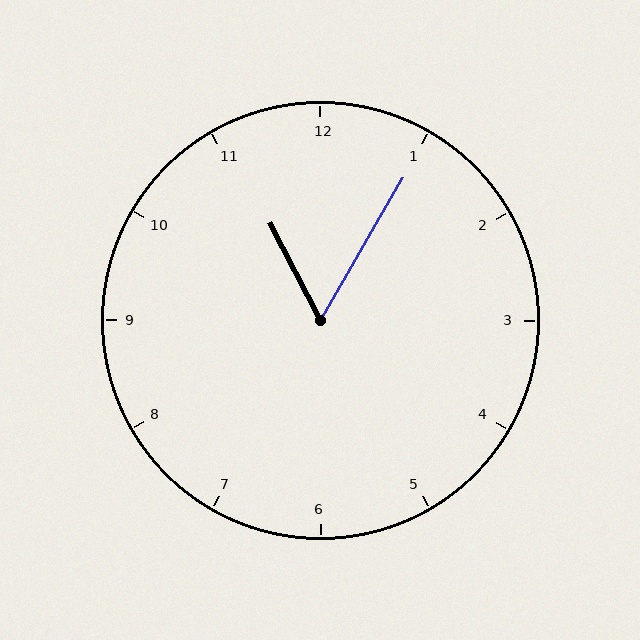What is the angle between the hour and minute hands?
Approximately 58 degrees.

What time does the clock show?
11:05.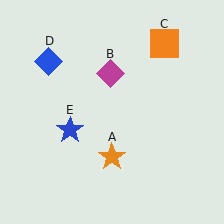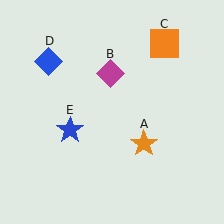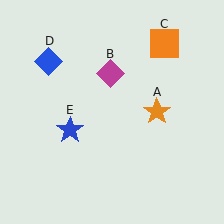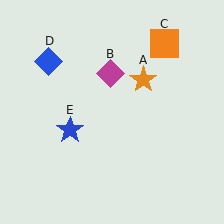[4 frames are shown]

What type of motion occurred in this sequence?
The orange star (object A) rotated counterclockwise around the center of the scene.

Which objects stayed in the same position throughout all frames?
Magenta diamond (object B) and orange square (object C) and blue diamond (object D) and blue star (object E) remained stationary.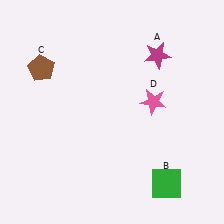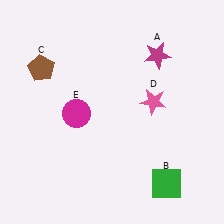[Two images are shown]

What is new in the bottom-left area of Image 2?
A magenta circle (E) was added in the bottom-left area of Image 2.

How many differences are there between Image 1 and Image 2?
There is 1 difference between the two images.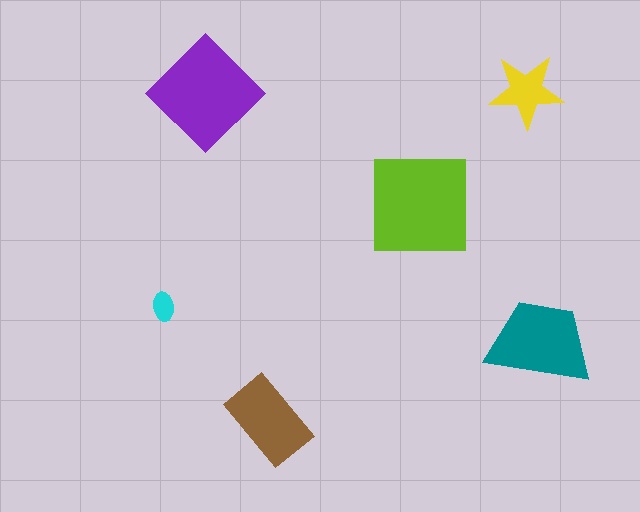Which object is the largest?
The lime square.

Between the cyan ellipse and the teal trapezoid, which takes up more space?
The teal trapezoid.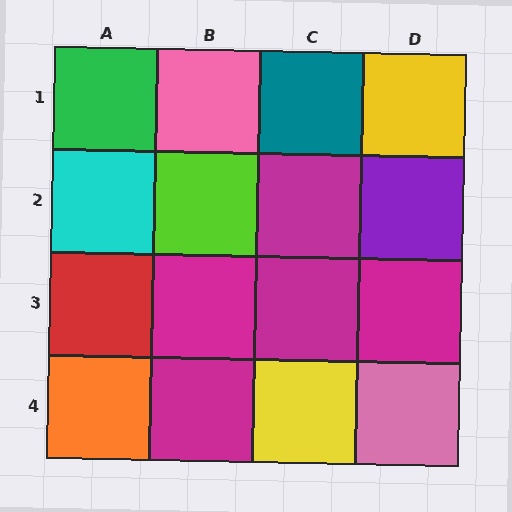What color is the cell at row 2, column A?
Cyan.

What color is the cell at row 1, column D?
Yellow.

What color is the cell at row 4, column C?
Yellow.